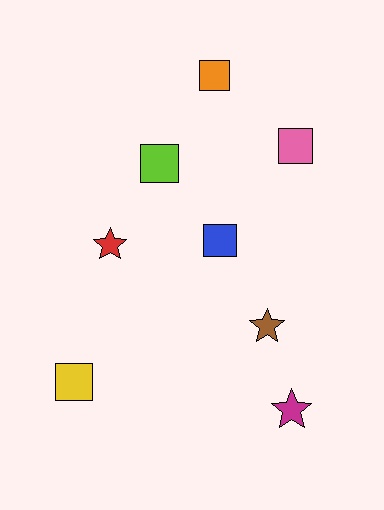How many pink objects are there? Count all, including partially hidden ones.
There is 1 pink object.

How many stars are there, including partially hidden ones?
There are 3 stars.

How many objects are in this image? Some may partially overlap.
There are 8 objects.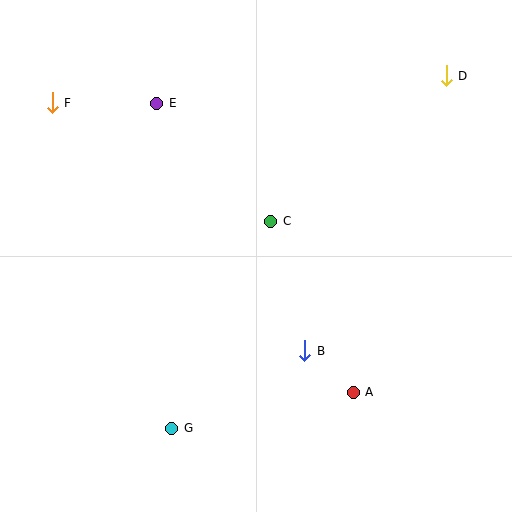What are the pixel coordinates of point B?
Point B is at (305, 351).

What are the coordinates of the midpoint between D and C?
The midpoint between D and C is at (358, 149).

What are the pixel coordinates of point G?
Point G is at (172, 428).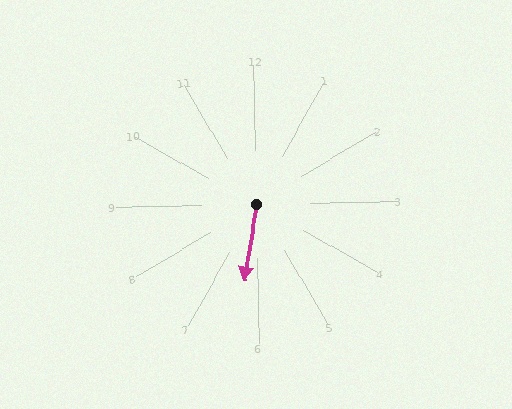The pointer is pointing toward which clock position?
Roughly 6 o'clock.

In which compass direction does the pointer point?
South.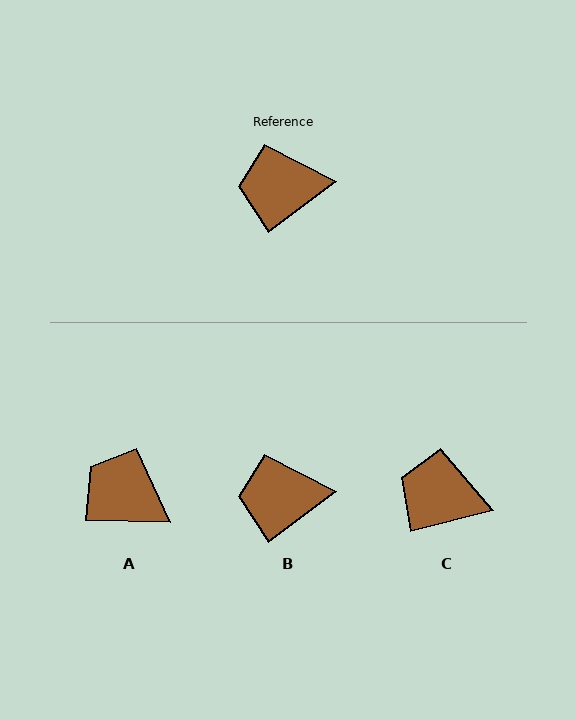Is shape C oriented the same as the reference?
No, it is off by about 23 degrees.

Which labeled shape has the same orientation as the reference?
B.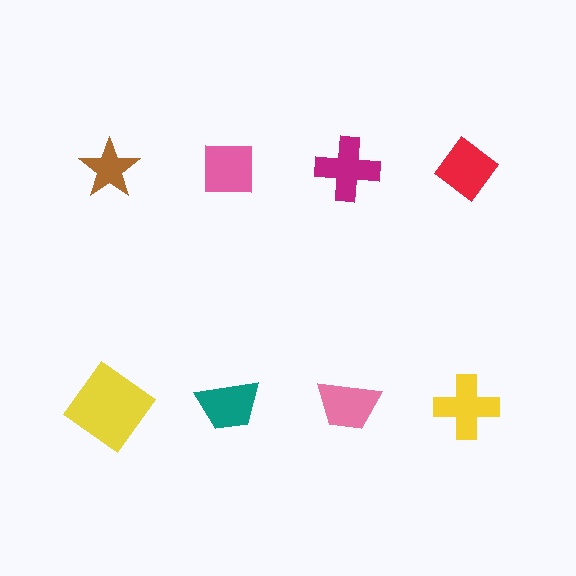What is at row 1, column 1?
A brown star.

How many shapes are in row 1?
4 shapes.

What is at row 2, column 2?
A teal trapezoid.